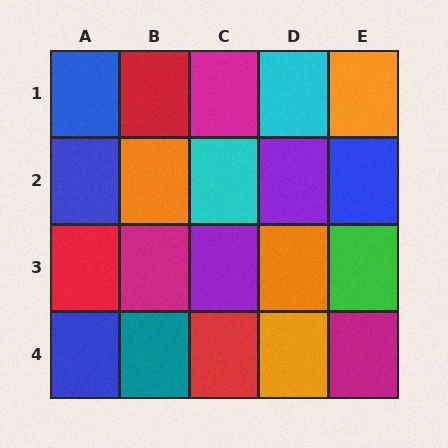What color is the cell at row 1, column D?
Cyan.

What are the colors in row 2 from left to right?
Blue, orange, cyan, purple, blue.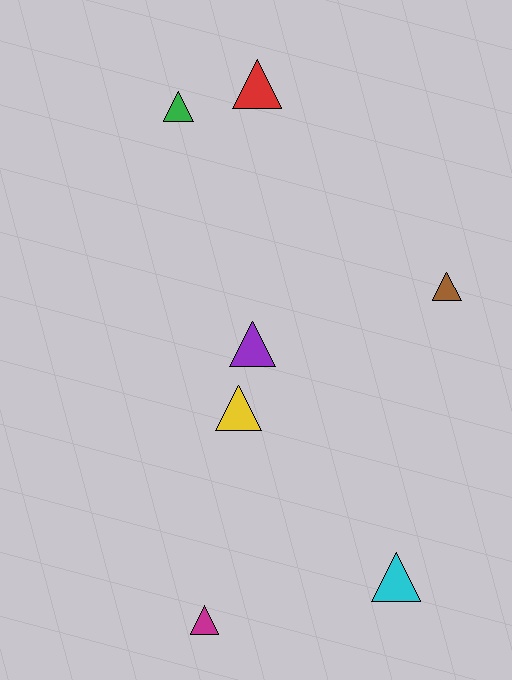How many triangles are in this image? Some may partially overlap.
There are 7 triangles.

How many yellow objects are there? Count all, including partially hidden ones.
There is 1 yellow object.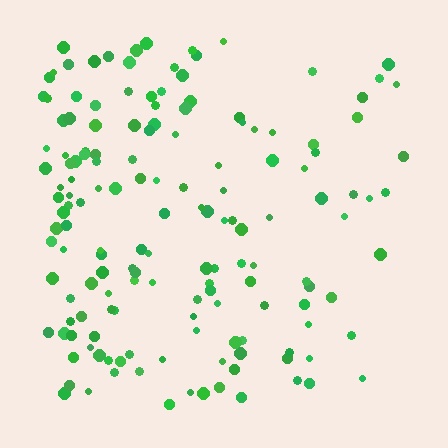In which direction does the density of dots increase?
From right to left, with the left side densest.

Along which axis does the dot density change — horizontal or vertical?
Horizontal.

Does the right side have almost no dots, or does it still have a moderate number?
Still a moderate number, just noticeably fewer than the left.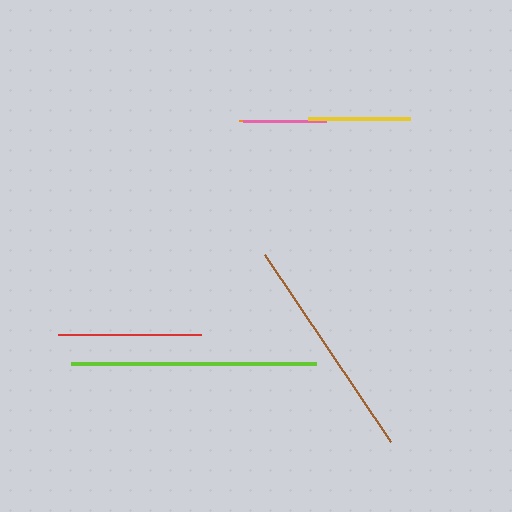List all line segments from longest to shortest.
From longest to shortest: lime, brown, red, yellow, pink, orange.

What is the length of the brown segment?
The brown segment is approximately 225 pixels long.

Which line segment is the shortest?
The orange line is the shortest at approximately 61 pixels.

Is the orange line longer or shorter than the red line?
The red line is longer than the orange line.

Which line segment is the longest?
The lime line is the longest at approximately 245 pixels.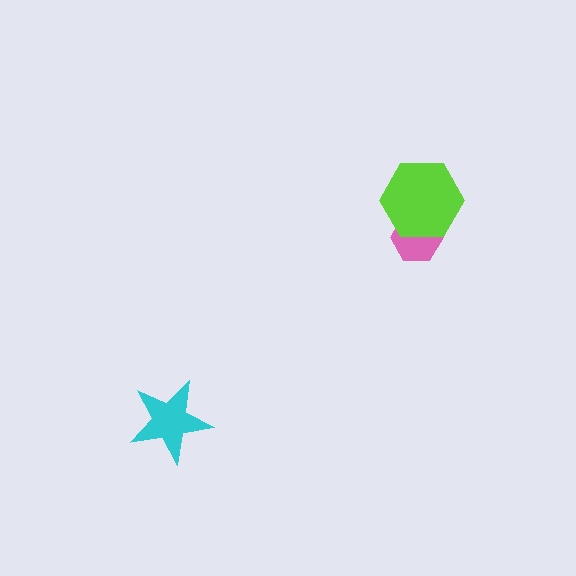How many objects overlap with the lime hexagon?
1 object overlaps with the lime hexagon.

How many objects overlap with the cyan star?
0 objects overlap with the cyan star.